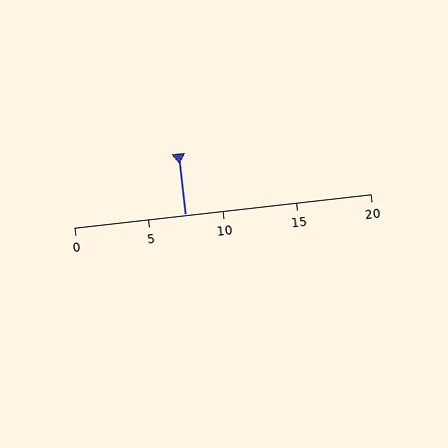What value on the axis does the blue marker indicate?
The marker indicates approximately 7.5.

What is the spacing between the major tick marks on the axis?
The major ticks are spaced 5 apart.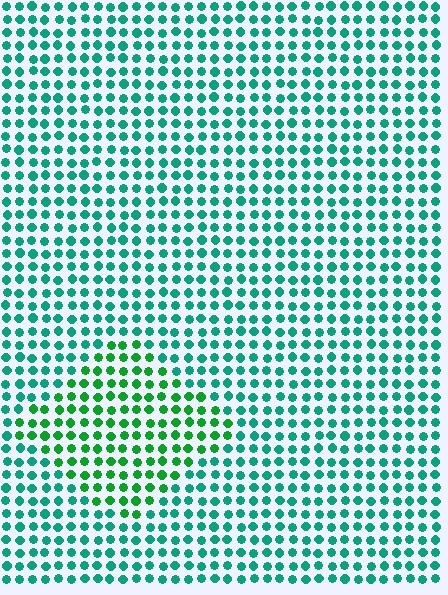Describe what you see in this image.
The image is filled with small teal elements in a uniform arrangement. A diamond-shaped region is visible where the elements are tinted to a slightly different hue, forming a subtle color boundary.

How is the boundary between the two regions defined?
The boundary is defined purely by a slight shift in hue (about 35 degrees). Spacing, size, and orientation are identical on both sides.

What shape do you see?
I see a diamond.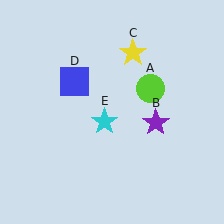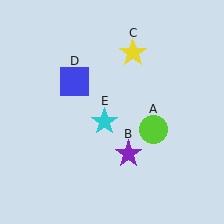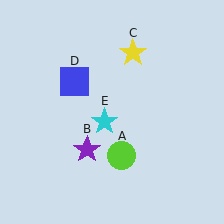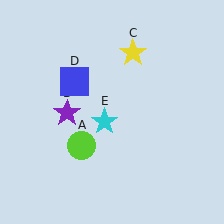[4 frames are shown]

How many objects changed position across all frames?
2 objects changed position: lime circle (object A), purple star (object B).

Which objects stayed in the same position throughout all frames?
Yellow star (object C) and blue square (object D) and cyan star (object E) remained stationary.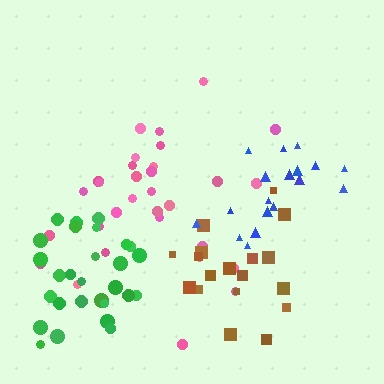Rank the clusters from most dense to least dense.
green, blue, brown, pink.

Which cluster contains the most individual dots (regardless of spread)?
Pink (31).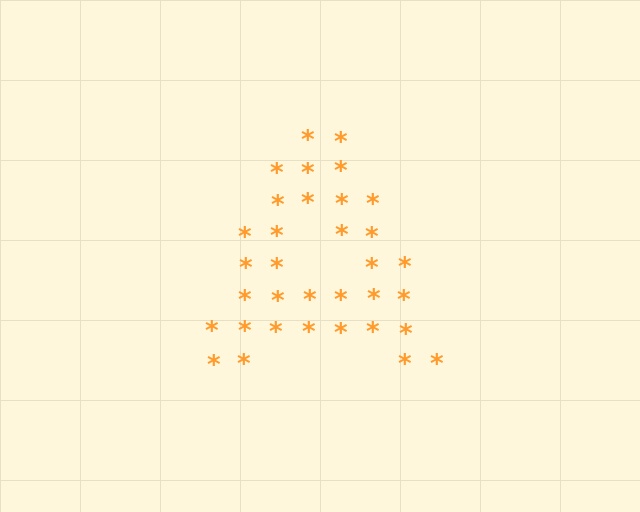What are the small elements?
The small elements are asterisks.